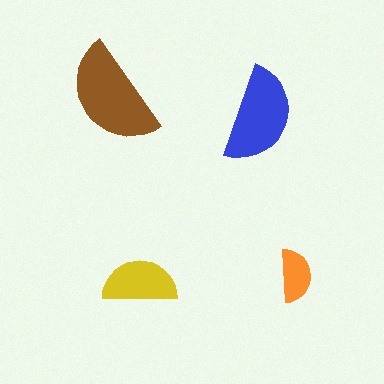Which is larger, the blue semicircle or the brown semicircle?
The brown one.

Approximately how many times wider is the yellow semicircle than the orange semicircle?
About 1.5 times wider.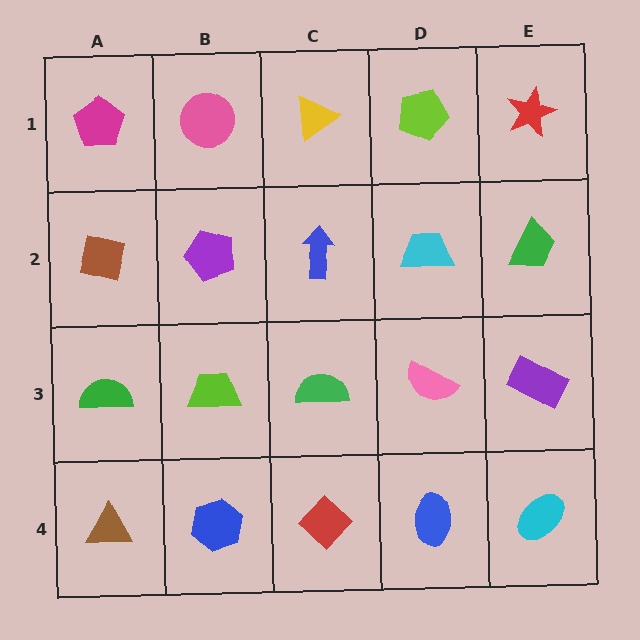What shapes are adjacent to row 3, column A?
A brown square (row 2, column A), a brown triangle (row 4, column A), a lime trapezoid (row 3, column B).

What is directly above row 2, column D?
A lime pentagon.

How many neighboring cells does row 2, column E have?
3.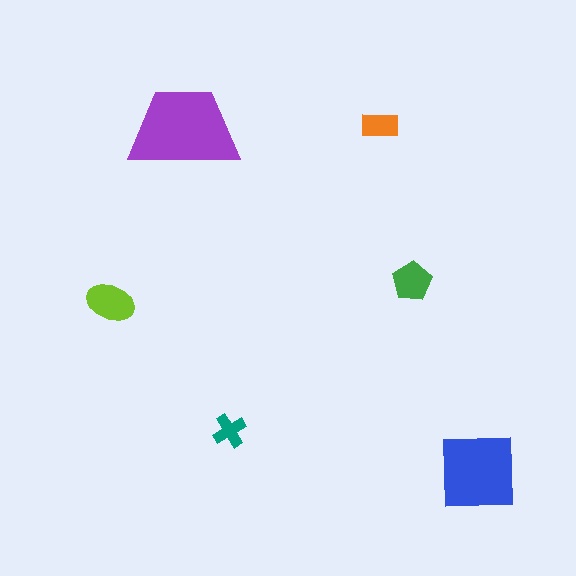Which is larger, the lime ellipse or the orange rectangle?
The lime ellipse.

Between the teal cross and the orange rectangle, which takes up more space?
The orange rectangle.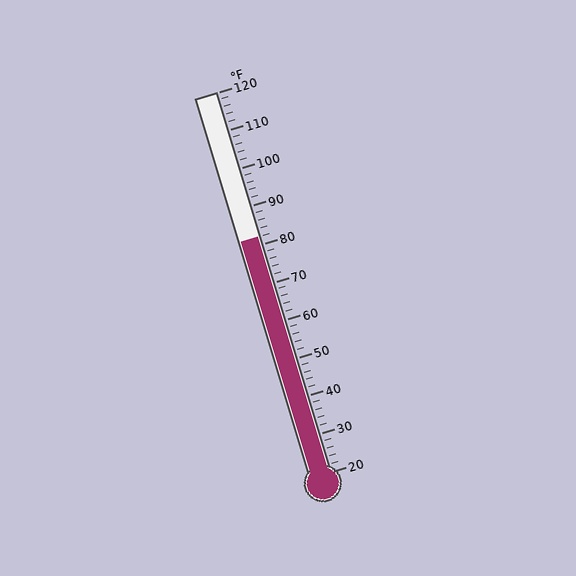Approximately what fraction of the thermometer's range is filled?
The thermometer is filled to approximately 60% of its range.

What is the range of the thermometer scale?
The thermometer scale ranges from 20°F to 120°F.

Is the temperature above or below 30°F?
The temperature is above 30°F.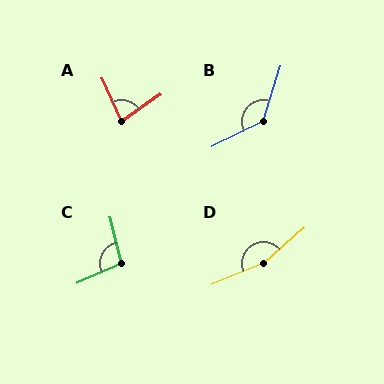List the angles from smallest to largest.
A (80°), C (100°), B (134°), D (161°).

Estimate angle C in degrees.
Approximately 100 degrees.